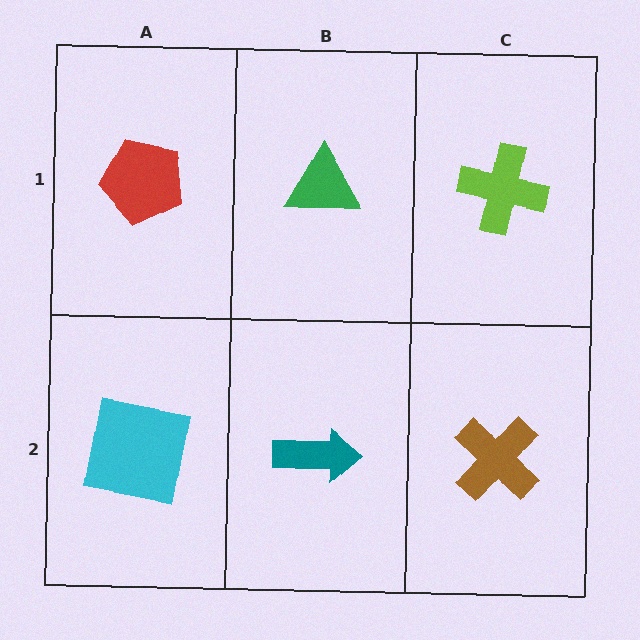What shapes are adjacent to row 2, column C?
A lime cross (row 1, column C), a teal arrow (row 2, column B).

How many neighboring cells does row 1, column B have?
3.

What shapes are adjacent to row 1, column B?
A teal arrow (row 2, column B), a red pentagon (row 1, column A), a lime cross (row 1, column C).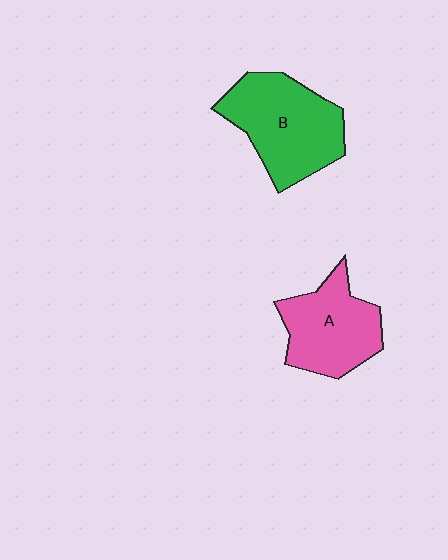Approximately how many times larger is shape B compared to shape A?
Approximately 1.2 times.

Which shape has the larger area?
Shape B (green).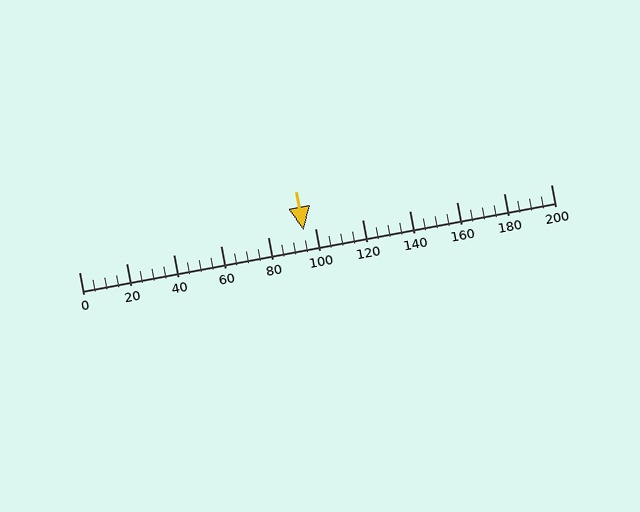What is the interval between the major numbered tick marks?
The major tick marks are spaced 20 units apart.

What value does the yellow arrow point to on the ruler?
The yellow arrow points to approximately 95.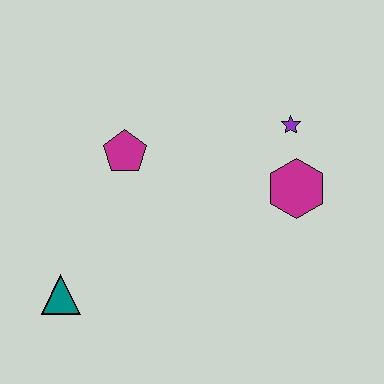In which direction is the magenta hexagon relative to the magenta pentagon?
The magenta hexagon is to the right of the magenta pentagon.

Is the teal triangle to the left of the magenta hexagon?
Yes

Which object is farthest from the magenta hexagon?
The teal triangle is farthest from the magenta hexagon.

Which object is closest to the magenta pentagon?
The teal triangle is closest to the magenta pentagon.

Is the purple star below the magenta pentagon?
No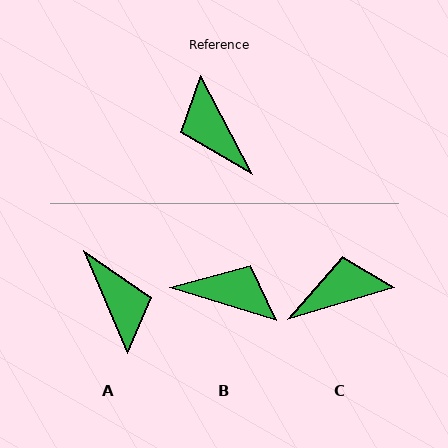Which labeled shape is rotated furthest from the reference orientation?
A, about 176 degrees away.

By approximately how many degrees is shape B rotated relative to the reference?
Approximately 135 degrees clockwise.